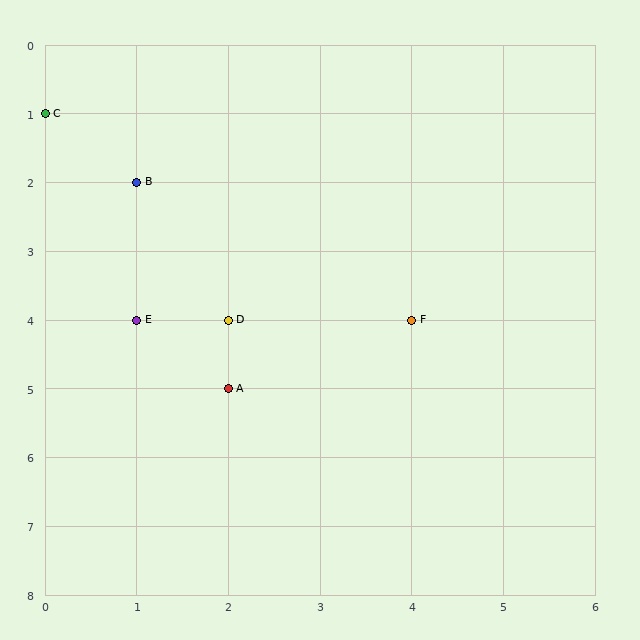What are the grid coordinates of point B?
Point B is at grid coordinates (1, 2).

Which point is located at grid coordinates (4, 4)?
Point F is at (4, 4).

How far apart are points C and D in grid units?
Points C and D are 2 columns and 3 rows apart (about 3.6 grid units diagonally).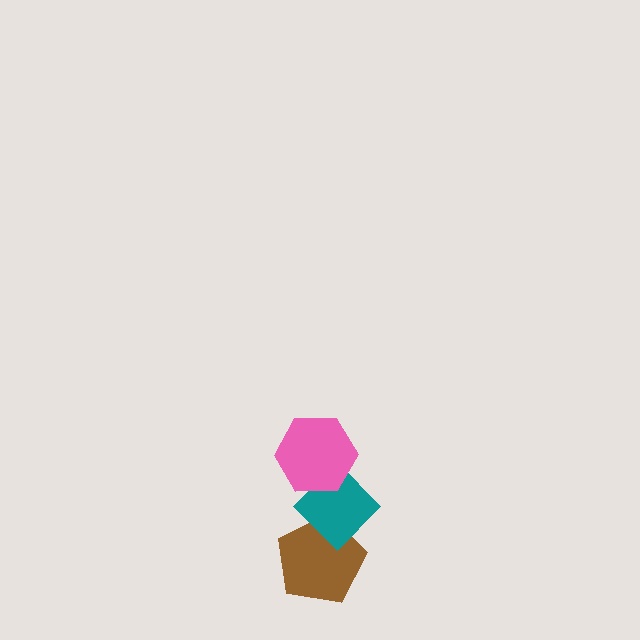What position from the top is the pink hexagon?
The pink hexagon is 1st from the top.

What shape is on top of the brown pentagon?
The teal diamond is on top of the brown pentagon.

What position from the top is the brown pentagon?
The brown pentagon is 3rd from the top.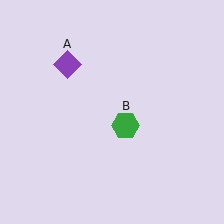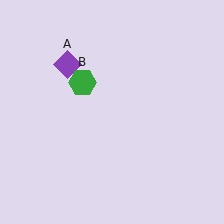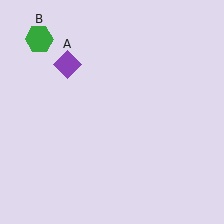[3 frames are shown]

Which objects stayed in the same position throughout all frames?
Purple diamond (object A) remained stationary.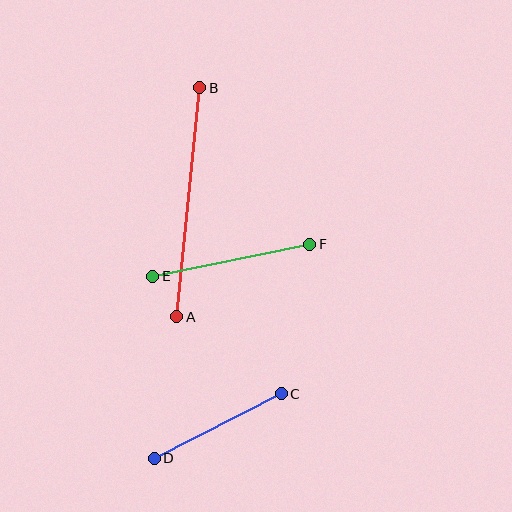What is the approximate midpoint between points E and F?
The midpoint is at approximately (231, 260) pixels.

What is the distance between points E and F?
The distance is approximately 160 pixels.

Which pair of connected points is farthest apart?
Points A and B are farthest apart.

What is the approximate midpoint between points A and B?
The midpoint is at approximately (188, 202) pixels.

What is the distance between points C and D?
The distance is approximately 142 pixels.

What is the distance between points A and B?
The distance is approximately 230 pixels.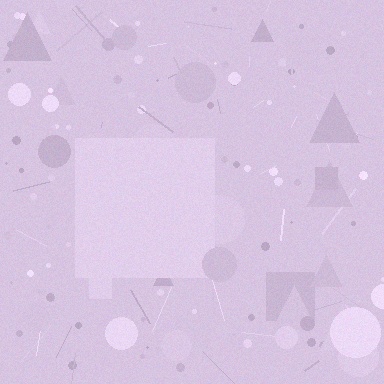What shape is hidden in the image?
A square is hidden in the image.